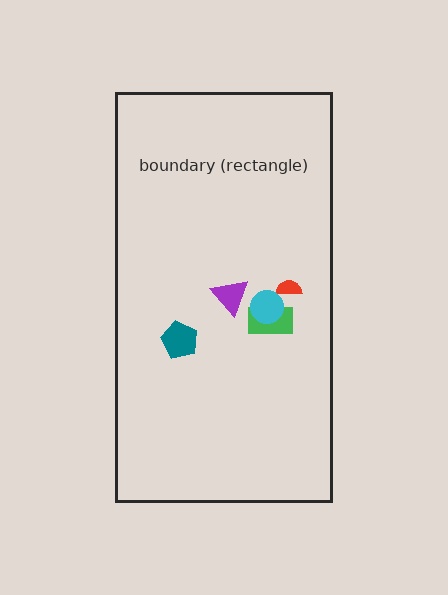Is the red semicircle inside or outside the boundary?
Inside.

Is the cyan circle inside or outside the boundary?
Inside.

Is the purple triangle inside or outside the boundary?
Inside.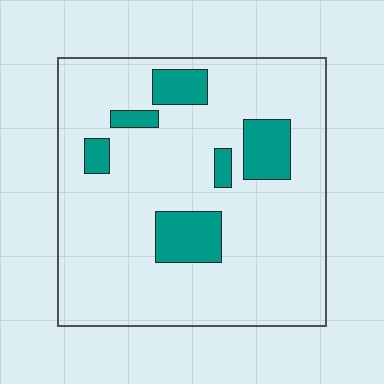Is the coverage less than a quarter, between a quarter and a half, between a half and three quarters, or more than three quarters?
Less than a quarter.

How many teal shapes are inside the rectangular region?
6.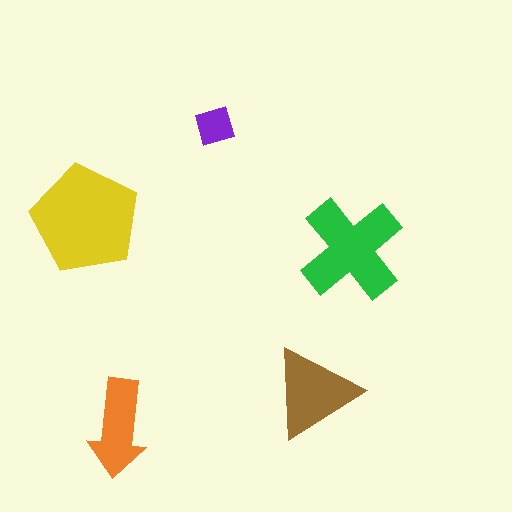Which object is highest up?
The purple diamond is topmost.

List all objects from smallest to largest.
The purple diamond, the orange arrow, the brown triangle, the green cross, the yellow pentagon.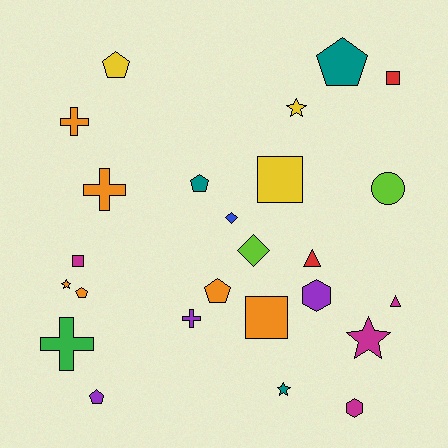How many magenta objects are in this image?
There are 4 magenta objects.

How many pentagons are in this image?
There are 6 pentagons.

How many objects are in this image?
There are 25 objects.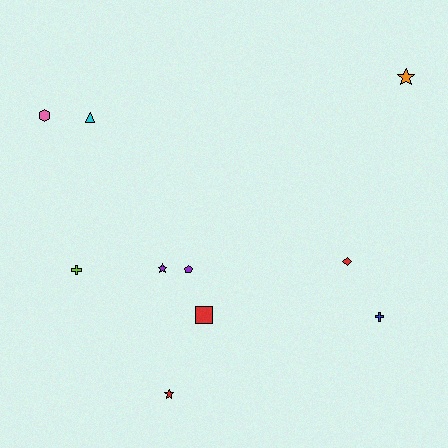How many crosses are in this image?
There are 2 crosses.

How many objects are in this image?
There are 10 objects.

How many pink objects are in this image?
There is 1 pink object.